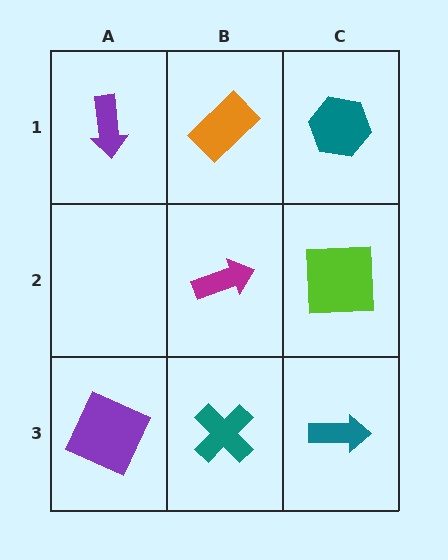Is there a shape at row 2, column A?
No, that cell is empty.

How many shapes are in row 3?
3 shapes.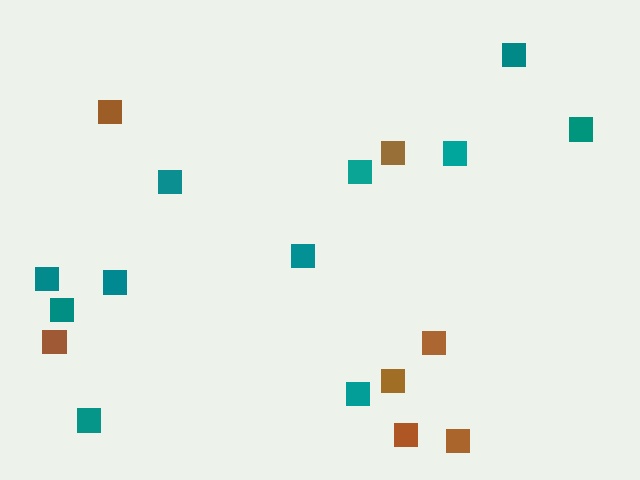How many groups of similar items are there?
There are 2 groups: one group of brown squares (7) and one group of teal squares (11).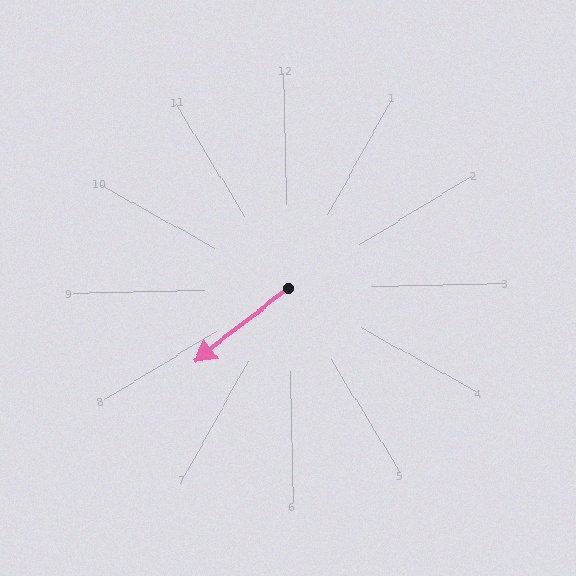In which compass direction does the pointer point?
Southwest.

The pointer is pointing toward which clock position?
Roughly 8 o'clock.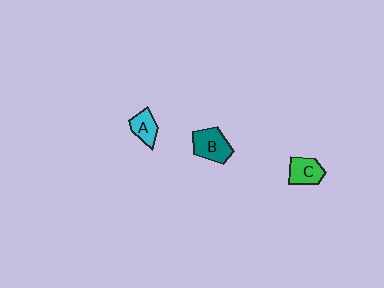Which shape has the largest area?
Shape B (teal).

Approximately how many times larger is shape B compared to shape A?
Approximately 1.5 times.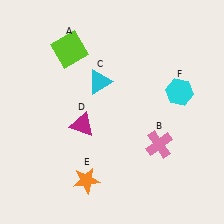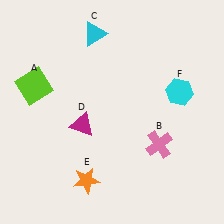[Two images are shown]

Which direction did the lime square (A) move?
The lime square (A) moved down.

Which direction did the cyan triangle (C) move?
The cyan triangle (C) moved up.